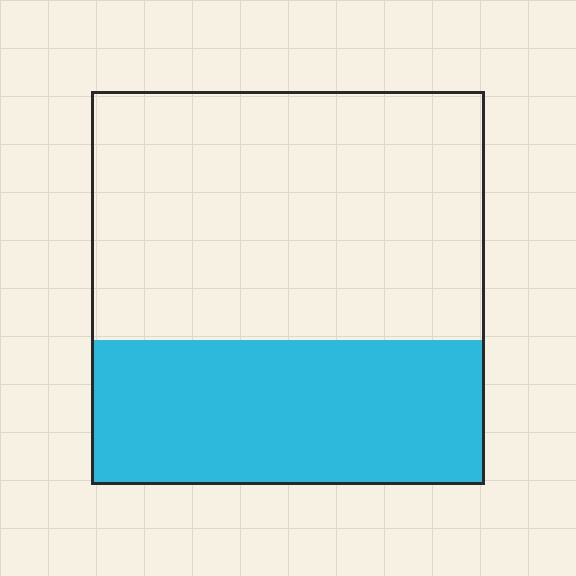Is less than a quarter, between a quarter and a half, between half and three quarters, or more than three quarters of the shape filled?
Between a quarter and a half.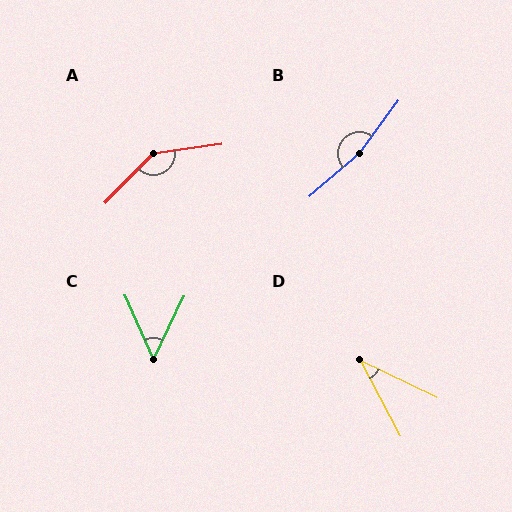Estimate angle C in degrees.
Approximately 50 degrees.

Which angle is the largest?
B, at approximately 167 degrees.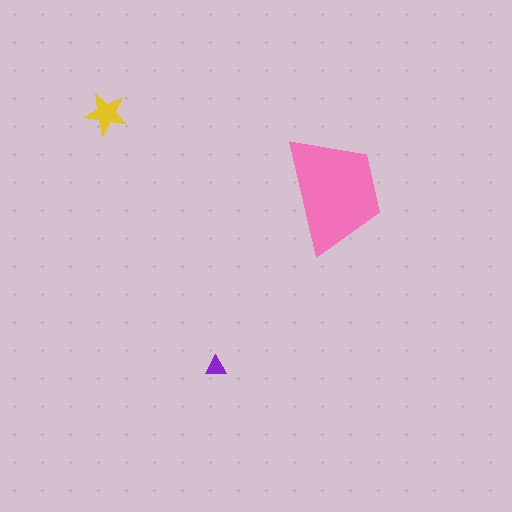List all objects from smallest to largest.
The purple triangle, the yellow star, the pink trapezoid.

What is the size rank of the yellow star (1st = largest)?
2nd.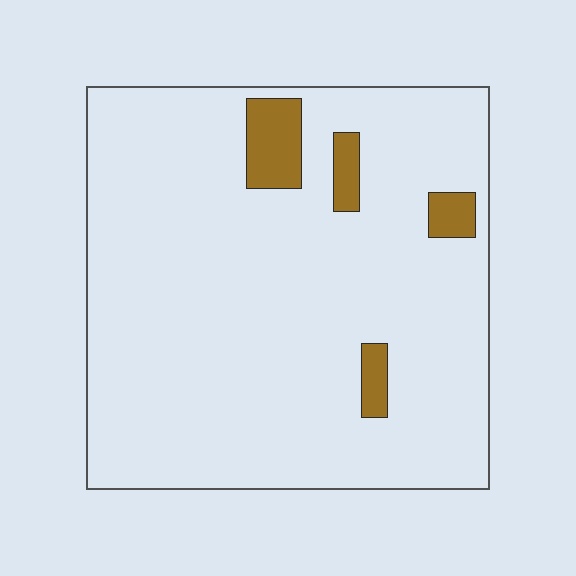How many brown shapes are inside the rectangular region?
4.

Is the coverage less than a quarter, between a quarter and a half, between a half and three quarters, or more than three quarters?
Less than a quarter.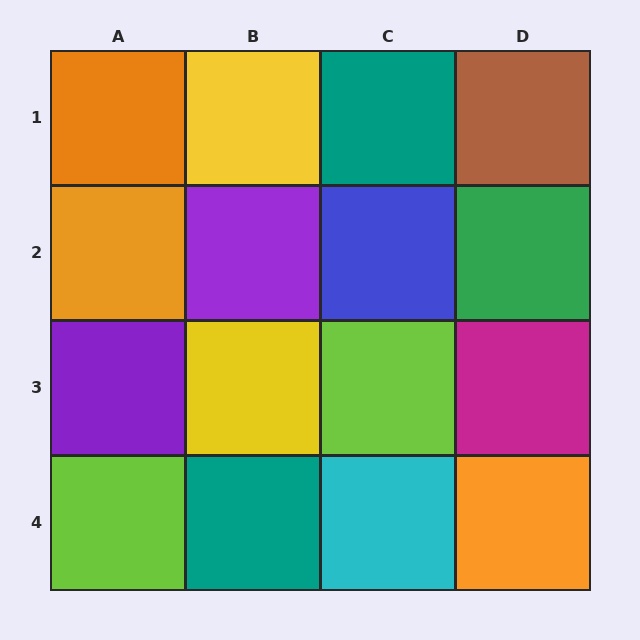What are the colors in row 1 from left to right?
Orange, yellow, teal, brown.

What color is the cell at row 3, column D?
Magenta.